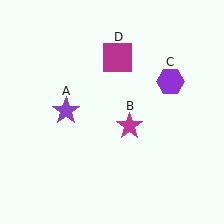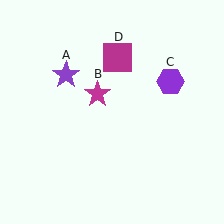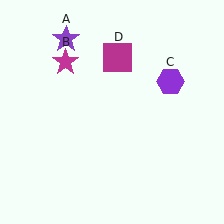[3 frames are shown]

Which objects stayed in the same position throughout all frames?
Purple hexagon (object C) and magenta square (object D) remained stationary.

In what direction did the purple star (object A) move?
The purple star (object A) moved up.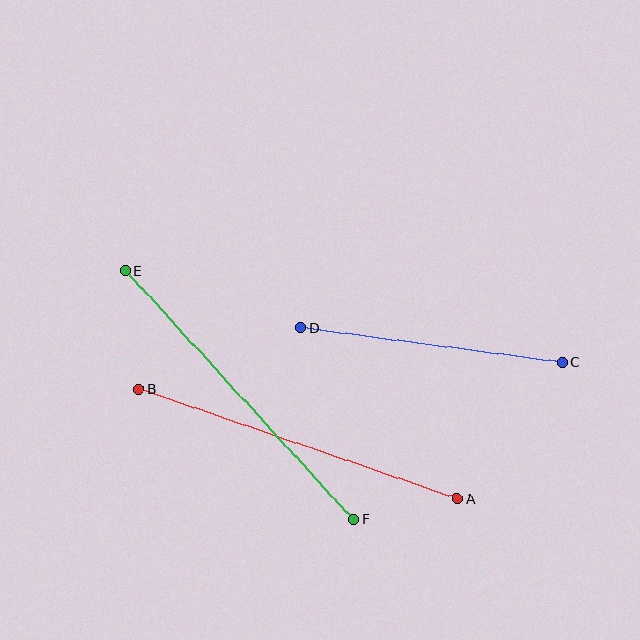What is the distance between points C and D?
The distance is approximately 263 pixels.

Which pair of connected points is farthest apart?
Points E and F are farthest apart.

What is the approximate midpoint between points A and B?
The midpoint is at approximately (298, 444) pixels.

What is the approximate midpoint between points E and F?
The midpoint is at approximately (240, 395) pixels.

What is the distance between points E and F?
The distance is approximately 338 pixels.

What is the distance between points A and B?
The distance is approximately 337 pixels.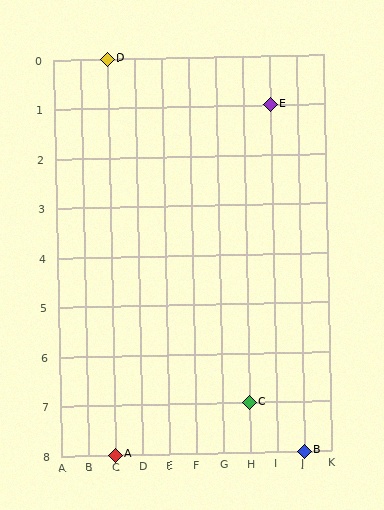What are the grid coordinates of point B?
Point B is at grid coordinates (J, 8).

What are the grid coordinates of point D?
Point D is at grid coordinates (C, 0).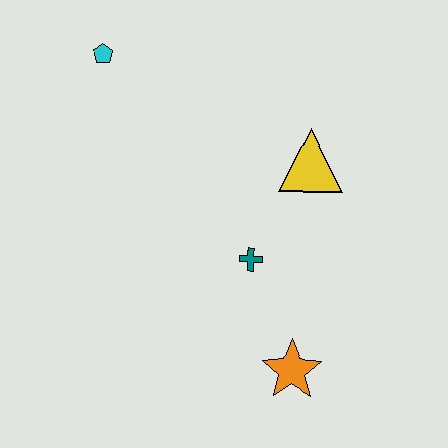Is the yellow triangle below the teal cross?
No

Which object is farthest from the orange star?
The cyan pentagon is farthest from the orange star.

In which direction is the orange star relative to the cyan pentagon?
The orange star is below the cyan pentagon.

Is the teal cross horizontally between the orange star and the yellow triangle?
No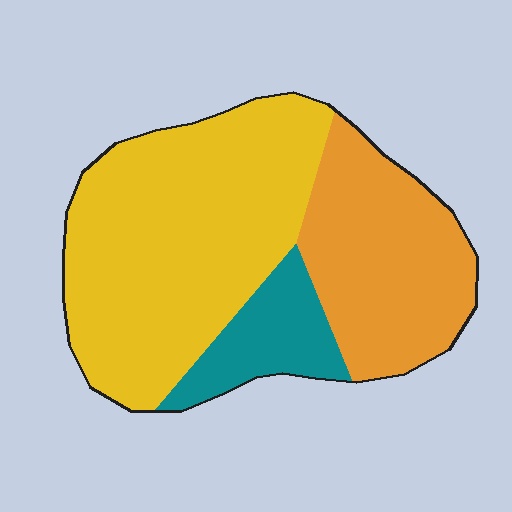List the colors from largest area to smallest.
From largest to smallest: yellow, orange, teal.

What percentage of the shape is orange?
Orange covers around 30% of the shape.